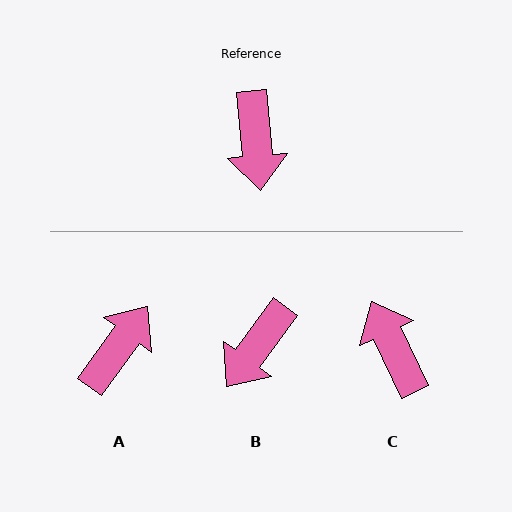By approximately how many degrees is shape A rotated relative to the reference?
Approximately 139 degrees counter-clockwise.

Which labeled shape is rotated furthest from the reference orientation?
C, about 159 degrees away.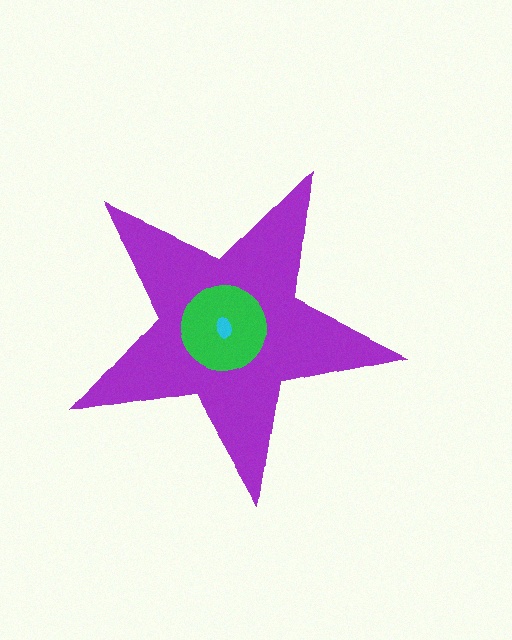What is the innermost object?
The cyan ellipse.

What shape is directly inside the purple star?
The green circle.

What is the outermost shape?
The purple star.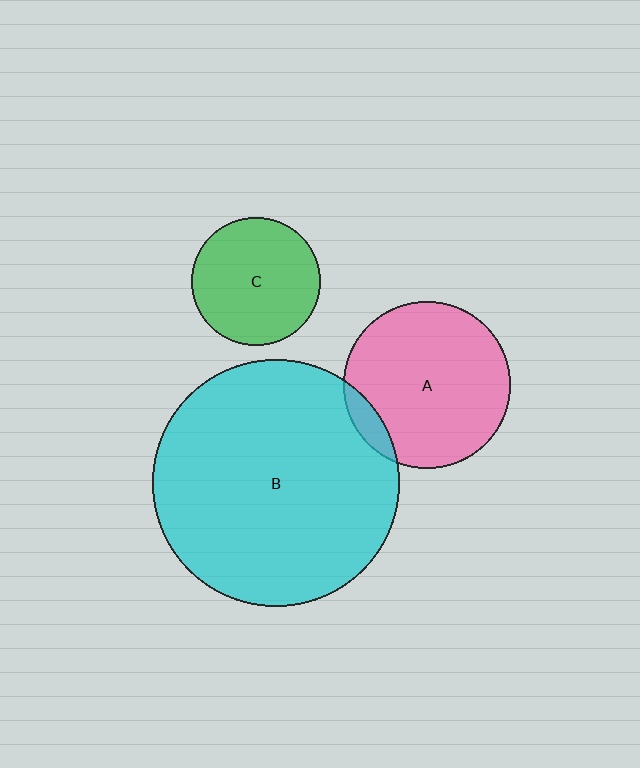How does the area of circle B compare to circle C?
Approximately 3.7 times.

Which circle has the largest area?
Circle B (cyan).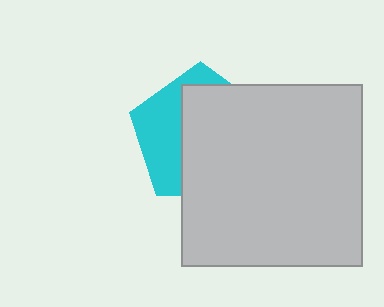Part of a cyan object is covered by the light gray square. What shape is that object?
It is a pentagon.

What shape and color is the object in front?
The object in front is a light gray square.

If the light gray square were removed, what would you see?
You would see the complete cyan pentagon.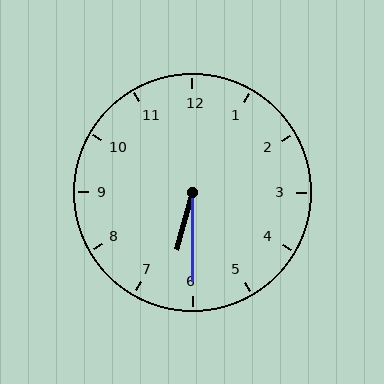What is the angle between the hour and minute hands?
Approximately 15 degrees.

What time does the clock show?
6:30.